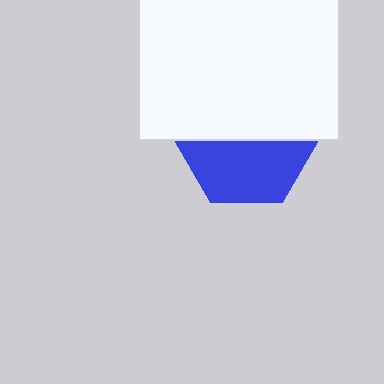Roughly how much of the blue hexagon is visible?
About half of it is visible (roughly 49%).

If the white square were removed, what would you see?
You would see the complete blue hexagon.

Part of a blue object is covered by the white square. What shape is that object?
It is a hexagon.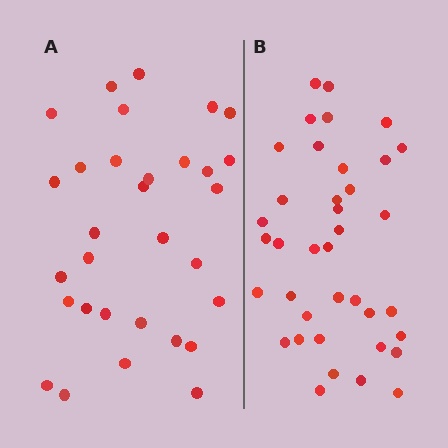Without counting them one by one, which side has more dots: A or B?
Region B (the right region) has more dots.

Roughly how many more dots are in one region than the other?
Region B has roughly 8 or so more dots than region A.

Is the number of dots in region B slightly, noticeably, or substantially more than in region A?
Region B has only slightly more — the two regions are fairly close. The ratio is roughly 1.2 to 1.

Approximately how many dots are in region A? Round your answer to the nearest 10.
About 30 dots. (The exact count is 31, which rounds to 30.)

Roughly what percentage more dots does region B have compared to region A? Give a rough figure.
About 25% more.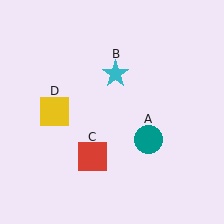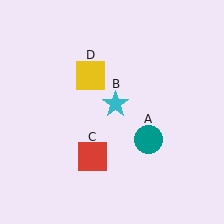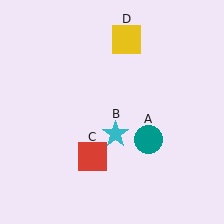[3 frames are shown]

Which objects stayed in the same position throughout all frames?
Teal circle (object A) and red square (object C) remained stationary.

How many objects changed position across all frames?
2 objects changed position: cyan star (object B), yellow square (object D).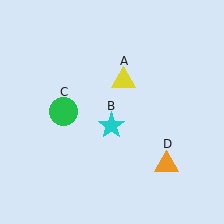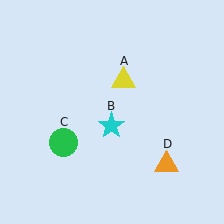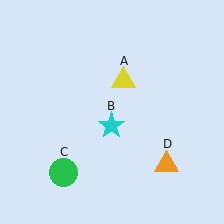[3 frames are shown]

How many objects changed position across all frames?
1 object changed position: green circle (object C).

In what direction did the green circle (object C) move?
The green circle (object C) moved down.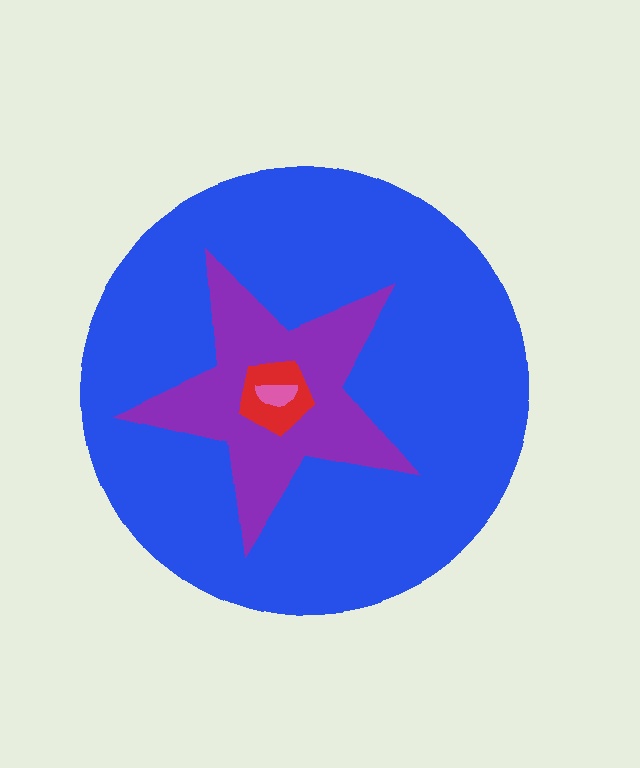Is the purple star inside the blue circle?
Yes.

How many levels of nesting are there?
4.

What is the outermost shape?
The blue circle.